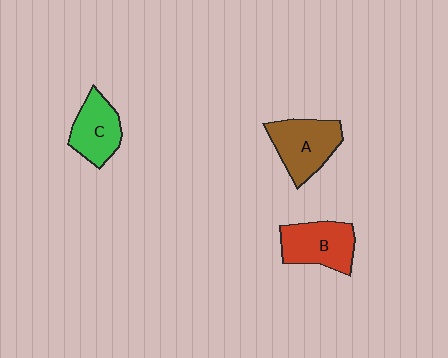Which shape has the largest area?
Shape A (brown).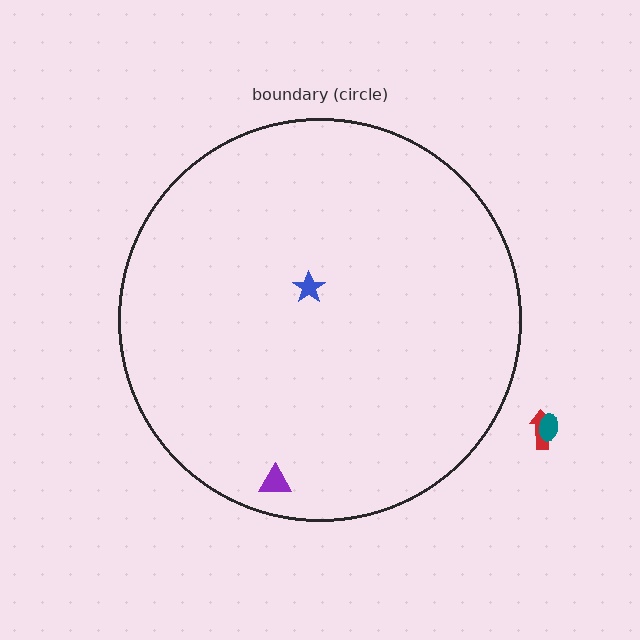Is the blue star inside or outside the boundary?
Inside.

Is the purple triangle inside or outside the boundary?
Inside.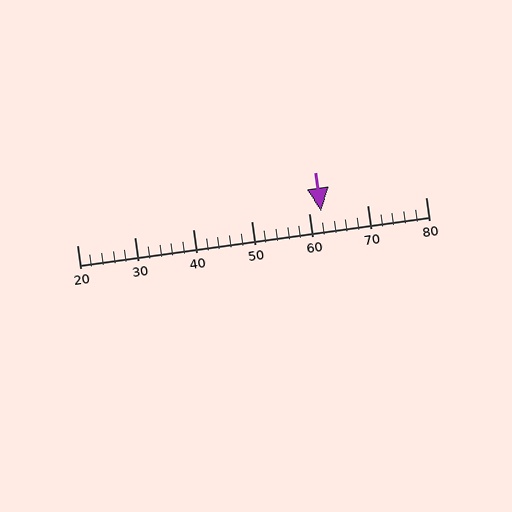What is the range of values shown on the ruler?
The ruler shows values from 20 to 80.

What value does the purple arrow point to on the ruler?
The purple arrow points to approximately 62.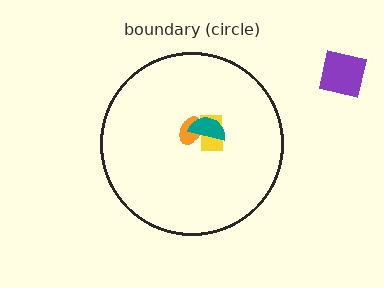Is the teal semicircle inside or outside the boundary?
Inside.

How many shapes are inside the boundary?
3 inside, 1 outside.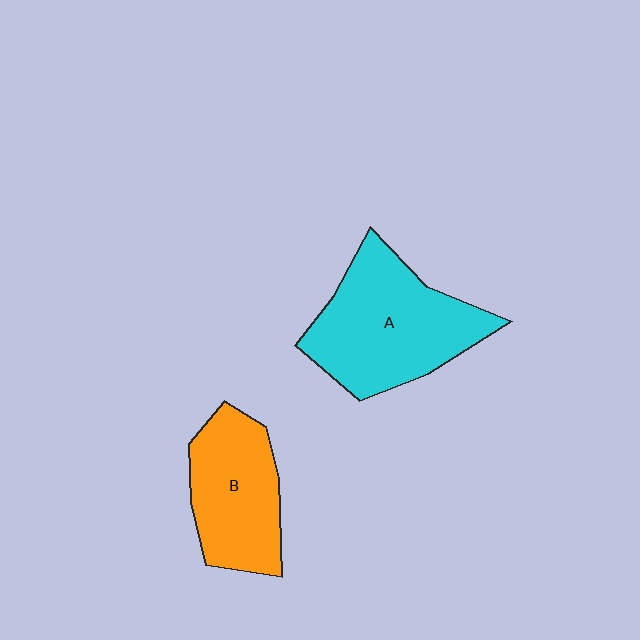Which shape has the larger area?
Shape A (cyan).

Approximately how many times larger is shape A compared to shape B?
Approximately 1.4 times.